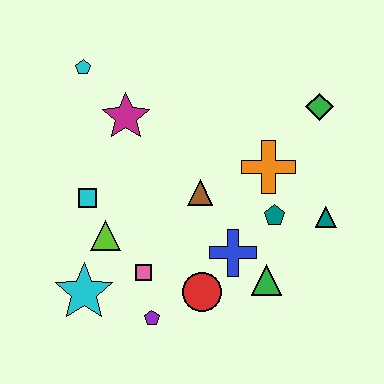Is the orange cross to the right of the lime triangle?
Yes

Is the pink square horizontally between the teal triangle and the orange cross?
No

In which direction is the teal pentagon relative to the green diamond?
The teal pentagon is below the green diamond.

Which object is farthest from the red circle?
The cyan pentagon is farthest from the red circle.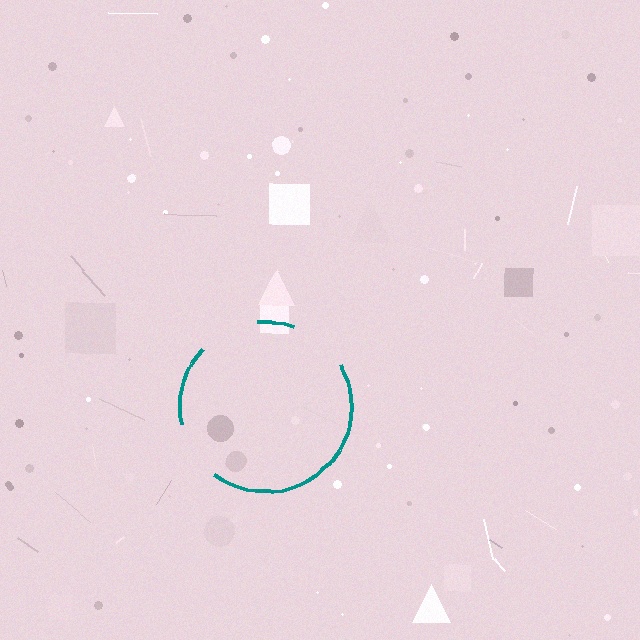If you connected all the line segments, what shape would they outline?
They would outline a circle.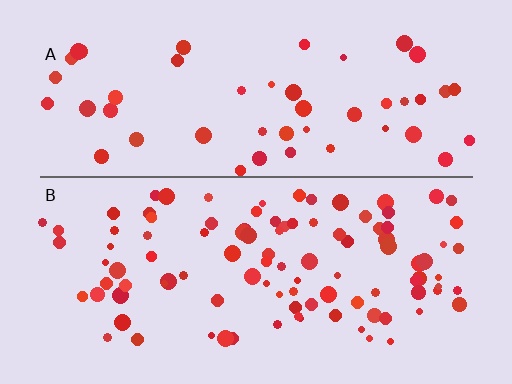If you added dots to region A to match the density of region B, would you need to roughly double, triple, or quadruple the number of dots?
Approximately double.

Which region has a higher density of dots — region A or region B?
B (the bottom).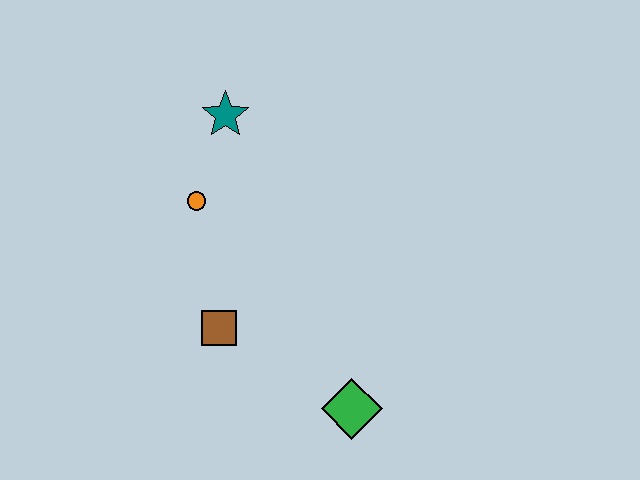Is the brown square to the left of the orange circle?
No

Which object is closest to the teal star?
The orange circle is closest to the teal star.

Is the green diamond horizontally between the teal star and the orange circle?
No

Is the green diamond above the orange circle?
No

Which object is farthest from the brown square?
The teal star is farthest from the brown square.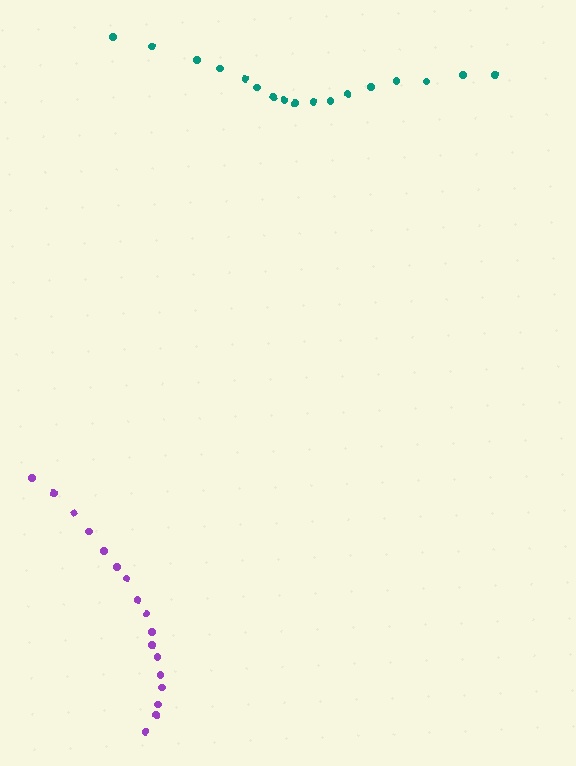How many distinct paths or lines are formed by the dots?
There are 2 distinct paths.